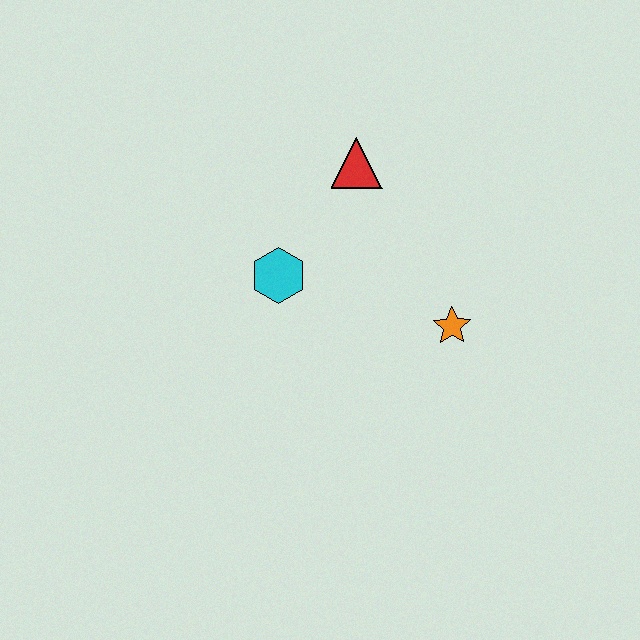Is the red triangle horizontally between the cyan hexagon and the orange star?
Yes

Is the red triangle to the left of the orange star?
Yes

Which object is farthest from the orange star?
The red triangle is farthest from the orange star.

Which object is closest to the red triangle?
The cyan hexagon is closest to the red triangle.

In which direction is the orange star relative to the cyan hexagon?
The orange star is to the right of the cyan hexagon.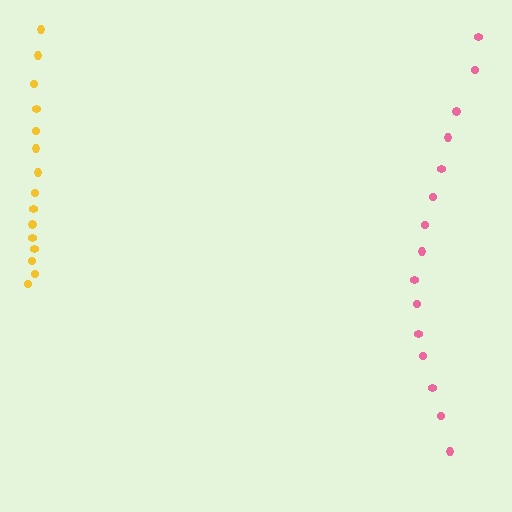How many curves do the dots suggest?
There are 2 distinct paths.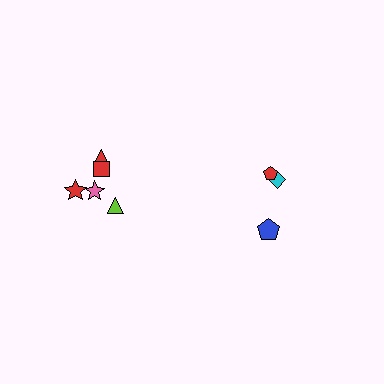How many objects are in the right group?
There are 3 objects.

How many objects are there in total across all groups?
There are 8 objects.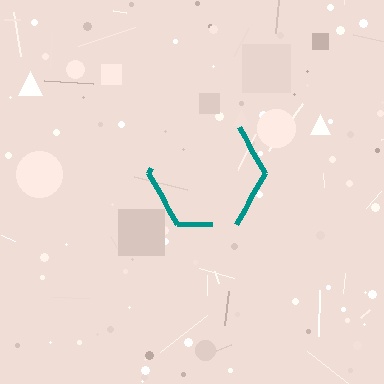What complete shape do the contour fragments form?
The contour fragments form a hexagon.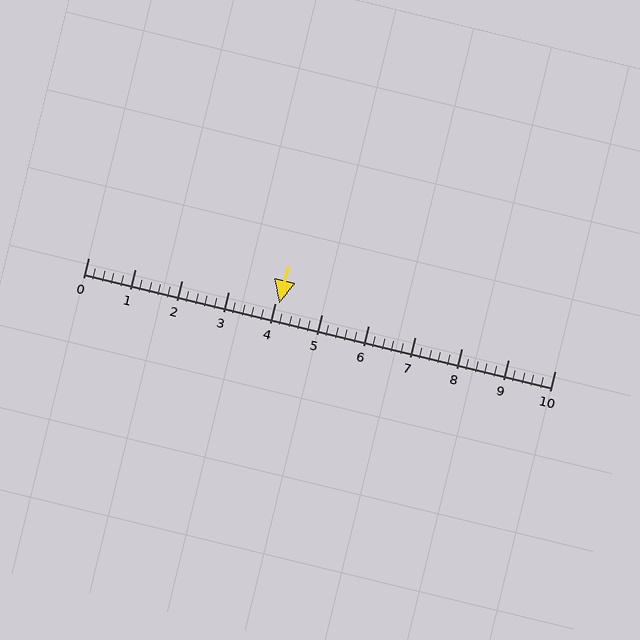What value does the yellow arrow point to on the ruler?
The yellow arrow points to approximately 4.1.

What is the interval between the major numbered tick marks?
The major tick marks are spaced 1 units apart.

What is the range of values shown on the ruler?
The ruler shows values from 0 to 10.